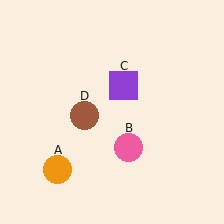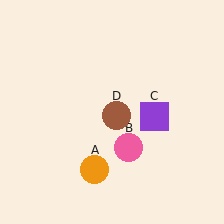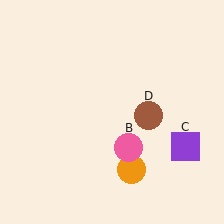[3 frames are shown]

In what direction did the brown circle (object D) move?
The brown circle (object D) moved right.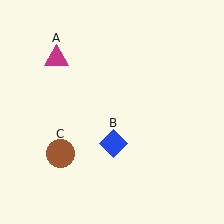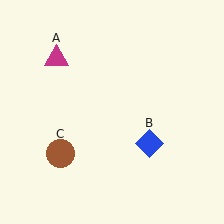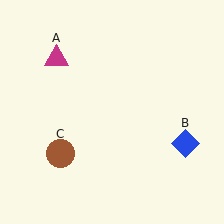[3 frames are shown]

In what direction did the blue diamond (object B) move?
The blue diamond (object B) moved right.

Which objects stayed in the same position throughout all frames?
Magenta triangle (object A) and brown circle (object C) remained stationary.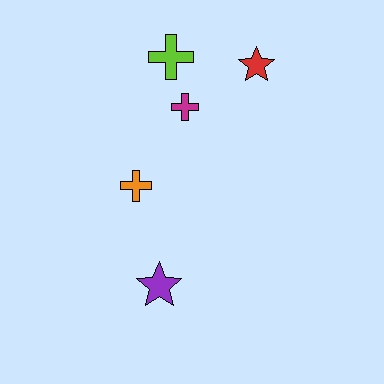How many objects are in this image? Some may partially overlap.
There are 5 objects.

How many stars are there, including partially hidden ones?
There are 2 stars.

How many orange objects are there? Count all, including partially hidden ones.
There is 1 orange object.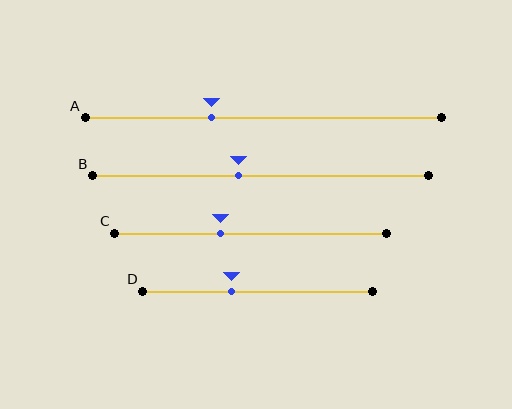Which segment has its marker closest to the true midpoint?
Segment B has its marker closest to the true midpoint.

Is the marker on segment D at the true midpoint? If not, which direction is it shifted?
No, the marker on segment D is shifted to the left by about 11% of the segment length.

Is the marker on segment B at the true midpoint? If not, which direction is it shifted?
No, the marker on segment B is shifted to the left by about 7% of the segment length.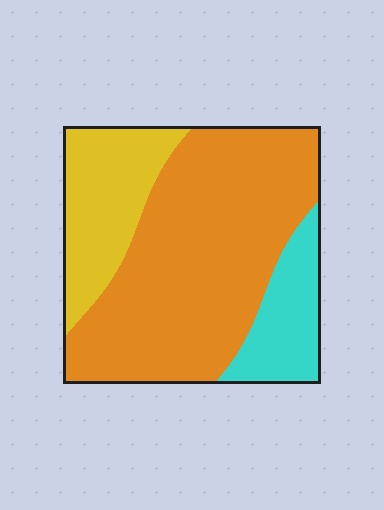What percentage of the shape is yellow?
Yellow takes up about one fifth (1/5) of the shape.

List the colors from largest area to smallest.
From largest to smallest: orange, yellow, cyan.